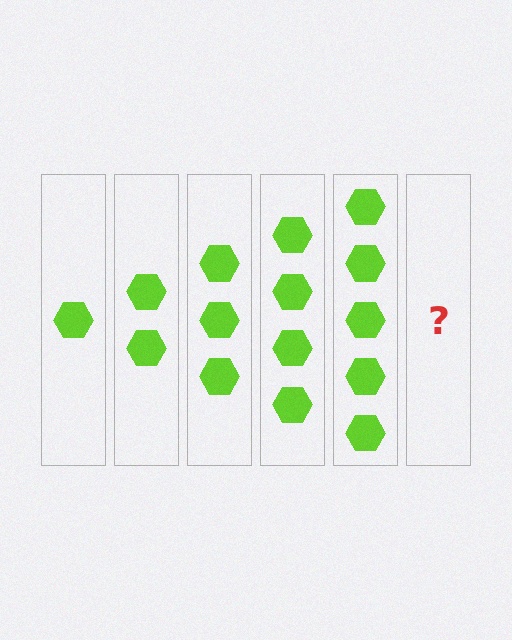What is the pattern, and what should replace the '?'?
The pattern is that each step adds one more hexagon. The '?' should be 6 hexagons.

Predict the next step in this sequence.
The next step is 6 hexagons.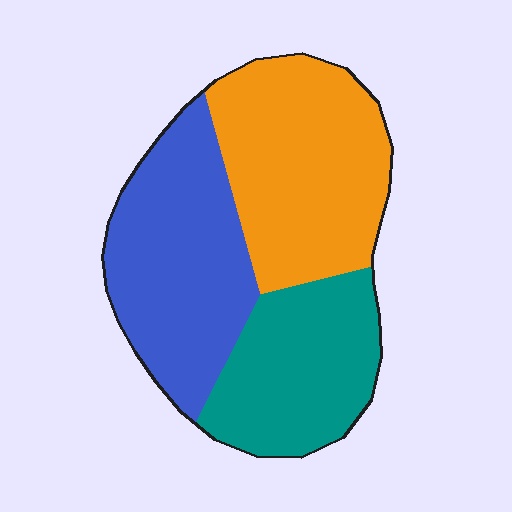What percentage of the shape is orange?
Orange covers roughly 35% of the shape.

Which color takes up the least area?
Teal, at roughly 30%.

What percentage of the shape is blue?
Blue takes up about one third (1/3) of the shape.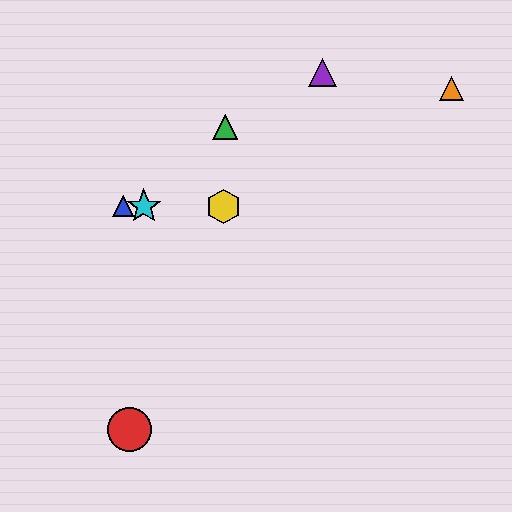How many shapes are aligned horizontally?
3 shapes (the blue triangle, the yellow hexagon, the cyan star) are aligned horizontally.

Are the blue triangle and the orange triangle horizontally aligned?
No, the blue triangle is at y≈206 and the orange triangle is at y≈89.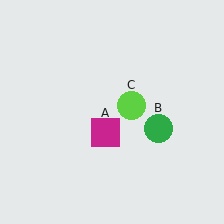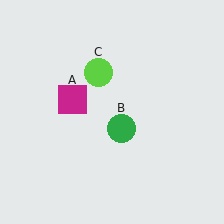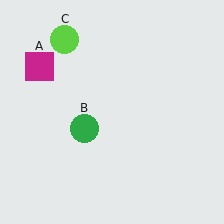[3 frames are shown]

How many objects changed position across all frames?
3 objects changed position: magenta square (object A), green circle (object B), lime circle (object C).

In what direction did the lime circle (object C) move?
The lime circle (object C) moved up and to the left.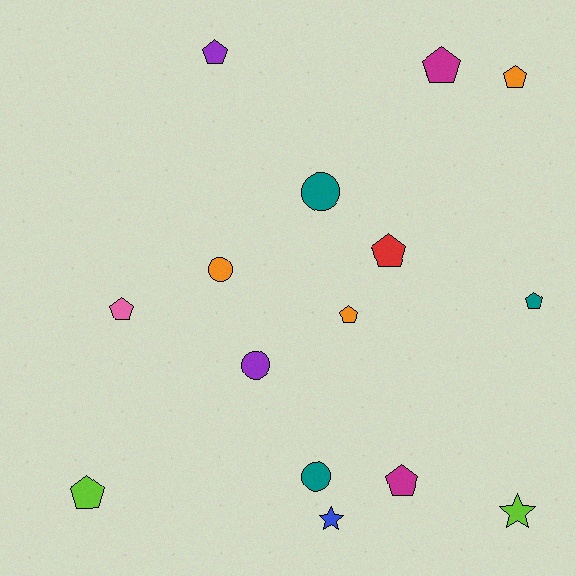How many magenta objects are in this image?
There are 2 magenta objects.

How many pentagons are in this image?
There are 9 pentagons.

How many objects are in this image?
There are 15 objects.